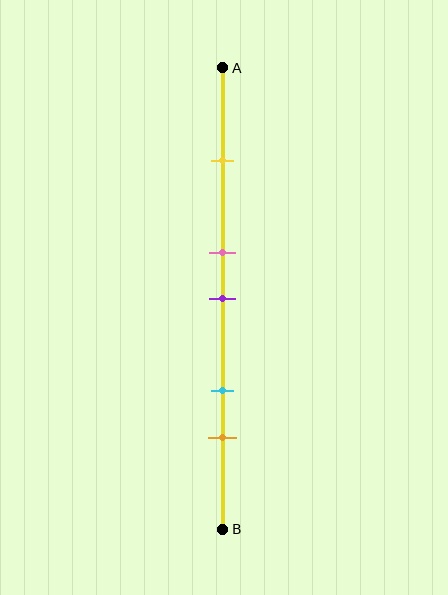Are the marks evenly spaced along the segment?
No, the marks are not evenly spaced.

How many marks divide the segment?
There are 5 marks dividing the segment.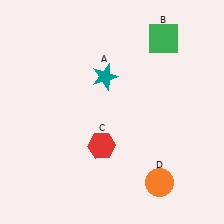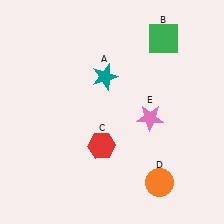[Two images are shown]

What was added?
A pink star (E) was added in Image 2.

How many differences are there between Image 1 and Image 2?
There is 1 difference between the two images.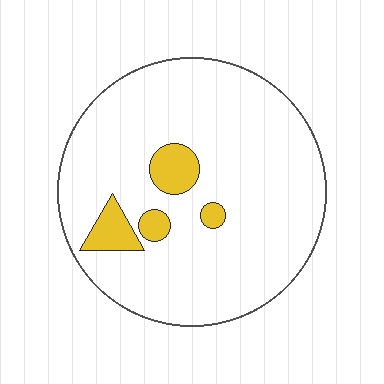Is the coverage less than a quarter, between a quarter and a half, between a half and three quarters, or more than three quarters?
Less than a quarter.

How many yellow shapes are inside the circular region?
4.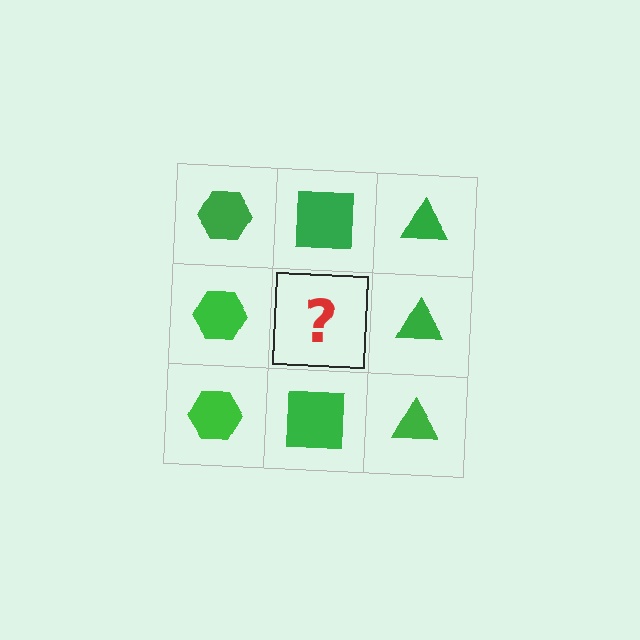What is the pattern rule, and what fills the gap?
The rule is that each column has a consistent shape. The gap should be filled with a green square.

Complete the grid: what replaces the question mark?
The question mark should be replaced with a green square.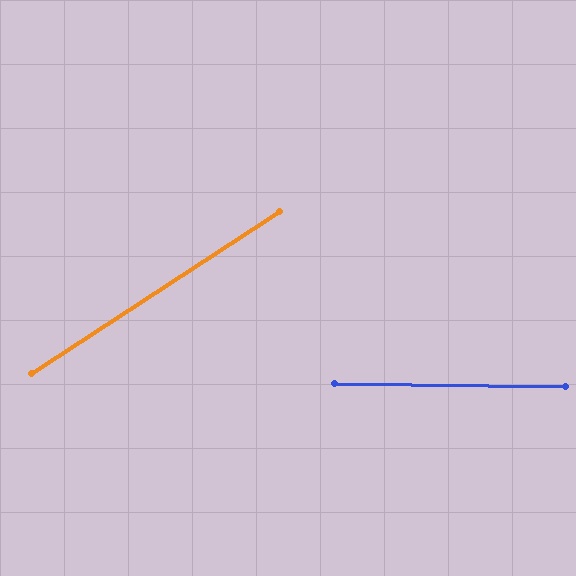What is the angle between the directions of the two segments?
Approximately 34 degrees.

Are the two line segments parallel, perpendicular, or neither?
Neither parallel nor perpendicular — they differ by about 34°.